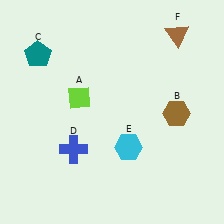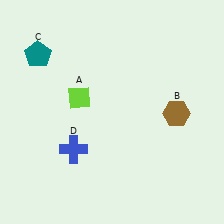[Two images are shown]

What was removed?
The brown triangle (F), the cyan hexagon (E) were removed in Image 2.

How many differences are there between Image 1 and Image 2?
There are 2 differences between the two images.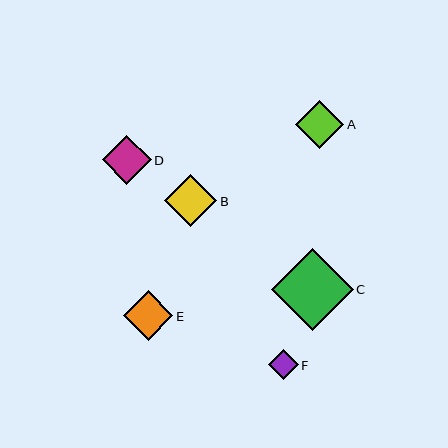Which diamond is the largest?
Diamond C is the largest with a size of approximately 82 pixels.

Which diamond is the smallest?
Diamond F is the smallest with a size of approximately 30 pixels.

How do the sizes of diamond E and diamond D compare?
Diamond E and diamond D are approximately the same size.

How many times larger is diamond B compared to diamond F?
Diamond B is approximately 1.7 times the size of diamond F.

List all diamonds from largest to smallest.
From largest to smallest: C, B, E, D, A, F.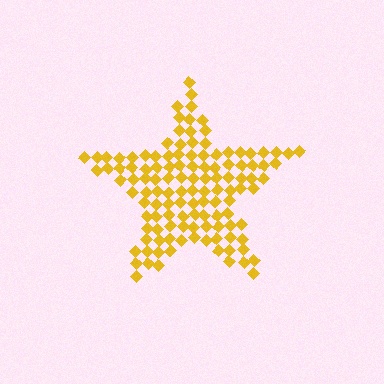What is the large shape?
The large shape is a star.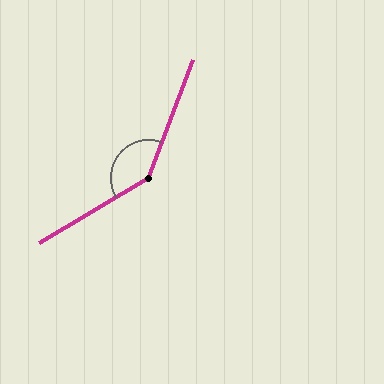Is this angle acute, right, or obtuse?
It is obtuse.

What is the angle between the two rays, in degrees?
Approximately 142 degrees.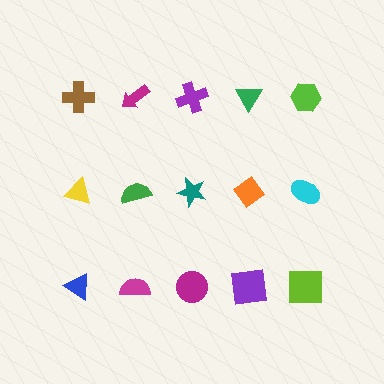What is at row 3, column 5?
A lime square.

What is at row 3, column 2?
A magenta semicircle.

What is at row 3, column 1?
A blue triangle.